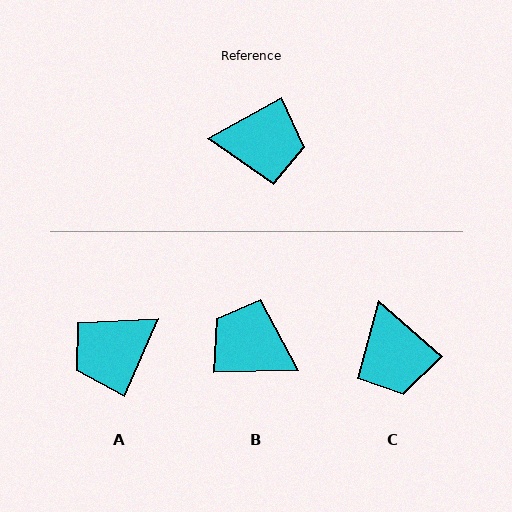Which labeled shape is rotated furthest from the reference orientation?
B, about 152 degrees away.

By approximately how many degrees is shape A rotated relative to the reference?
Approximately 142 degrees clockwise.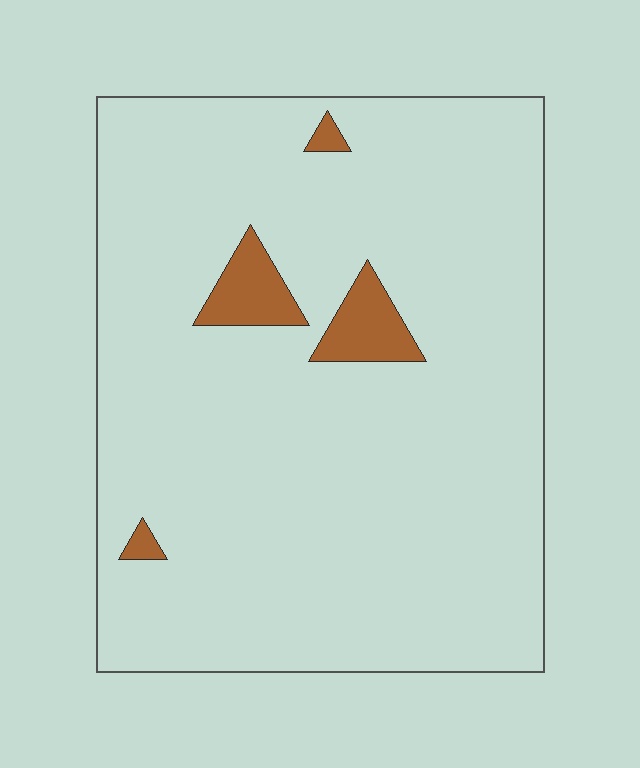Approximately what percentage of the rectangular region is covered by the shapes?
Approximately 5%.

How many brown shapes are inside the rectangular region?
4.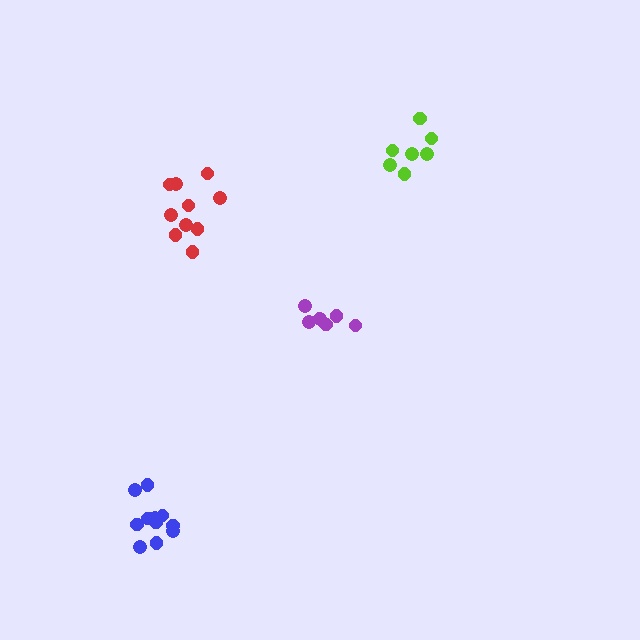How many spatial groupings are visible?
There are 4 spatial groupings.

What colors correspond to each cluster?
The clusters are colored: red, purple, blue, lime.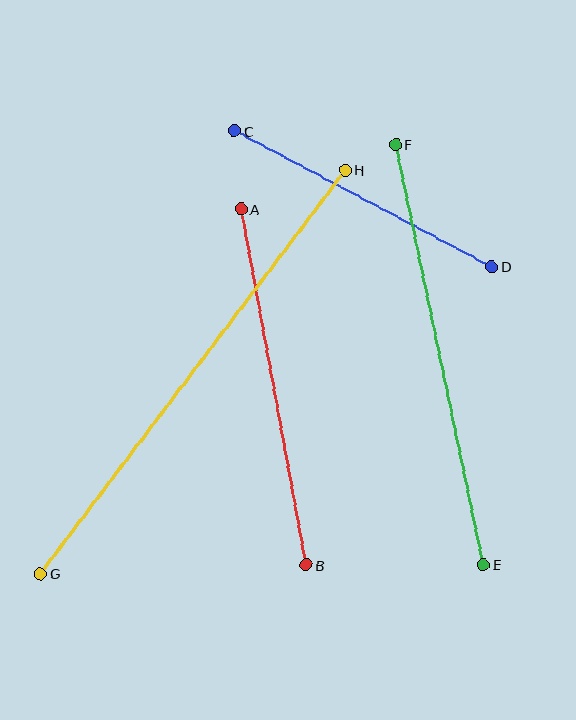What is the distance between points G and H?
The distance is approximately 506 pixels.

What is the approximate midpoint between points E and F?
The midpoint is at approximately (439, 355) pixels.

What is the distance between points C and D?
The distance is approximately 291 pixels.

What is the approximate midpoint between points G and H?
The midpoint is at approximately (193, 372) pixels.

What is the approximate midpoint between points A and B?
The midpoint is at approximately (274, 387) pixels.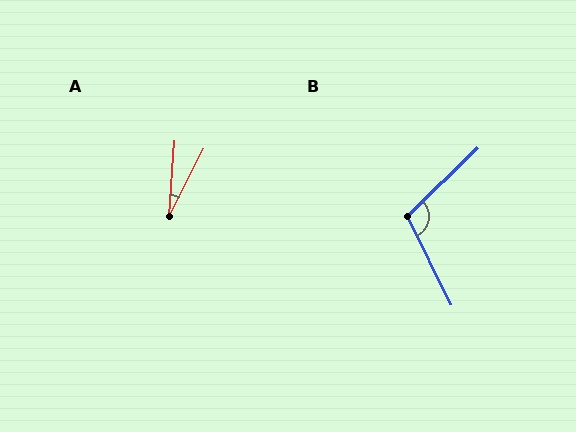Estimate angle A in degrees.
Approximately 23 degrees.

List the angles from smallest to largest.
A (23°), B (108°).